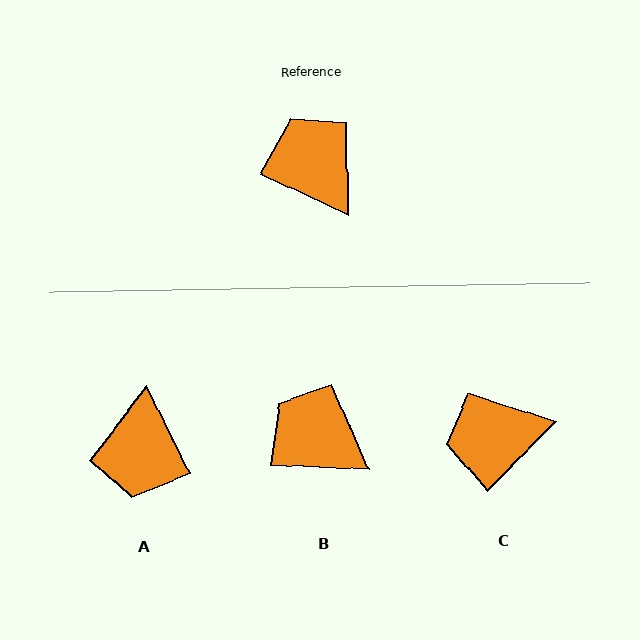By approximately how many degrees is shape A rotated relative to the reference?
Approximately 141 degrees counter-clockwise.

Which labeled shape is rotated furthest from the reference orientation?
A, about 141 degrees away.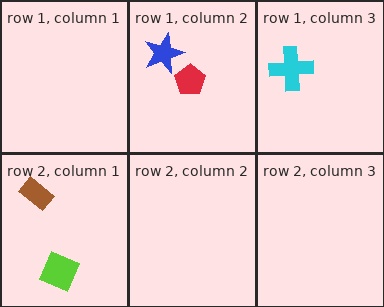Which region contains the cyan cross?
The row 1, column 3 region.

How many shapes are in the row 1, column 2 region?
2.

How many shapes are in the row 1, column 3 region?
1.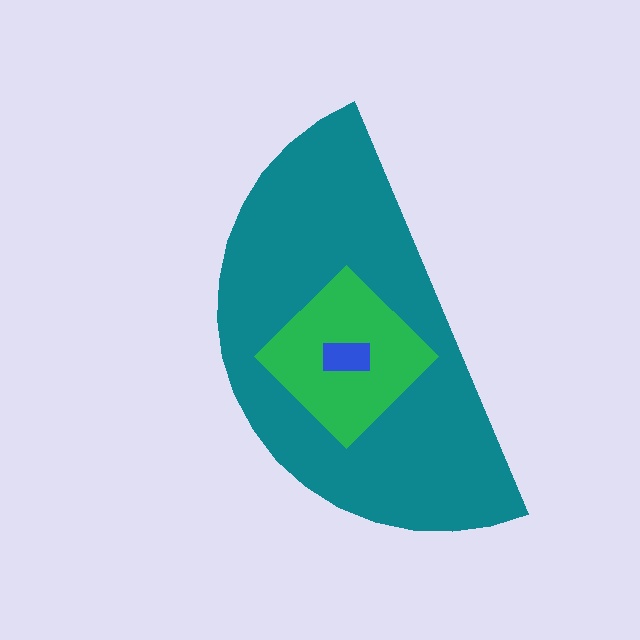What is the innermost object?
The blue rectangle.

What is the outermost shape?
The teal semicircle.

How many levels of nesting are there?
3.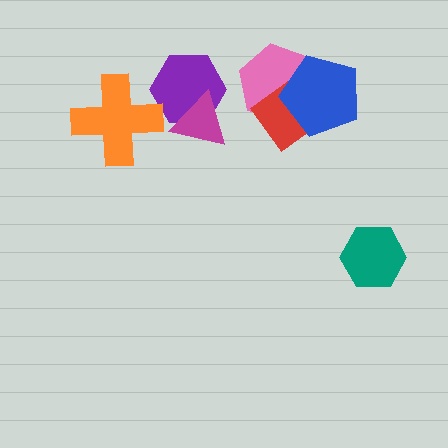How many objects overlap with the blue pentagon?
2 objects overlap with the blue pentagon.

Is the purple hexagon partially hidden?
Yes, it is partially covered by another shape.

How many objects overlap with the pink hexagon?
2 objects overlap with the pink hexagon.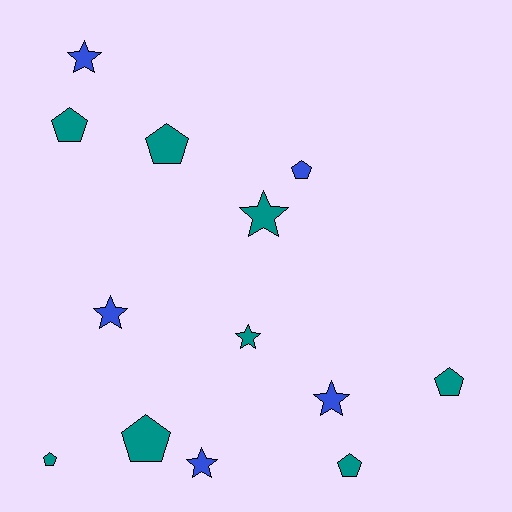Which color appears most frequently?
Teal, with 8 objects.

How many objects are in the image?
There are 13 objects.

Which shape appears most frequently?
Pentagon, with 7 objects.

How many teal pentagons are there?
There are 6 teal pentagons.